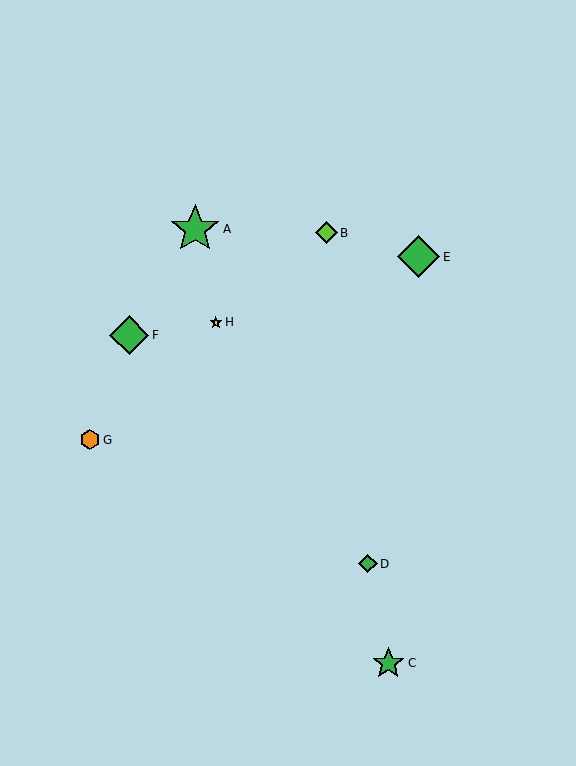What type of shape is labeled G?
Shape G is an orange hexagon.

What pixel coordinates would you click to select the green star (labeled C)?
Click at (388, 663) to select the green star C.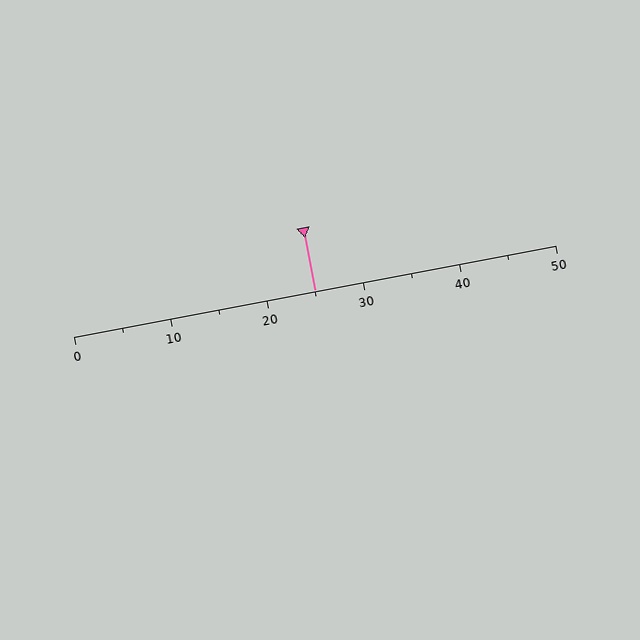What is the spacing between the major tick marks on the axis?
The major ticks are spaced 10 apart.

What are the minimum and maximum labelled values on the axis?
The axis runs from 0 to 50.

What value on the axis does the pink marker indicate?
The marker indicates approximately 25.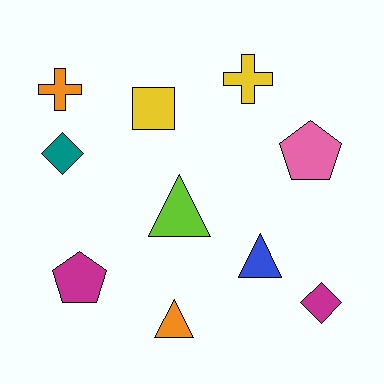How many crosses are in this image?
There are 2 crosses.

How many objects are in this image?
There are 10 objects.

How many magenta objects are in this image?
There are 2 magenta objects.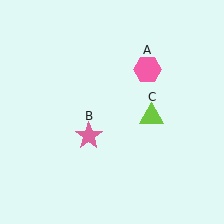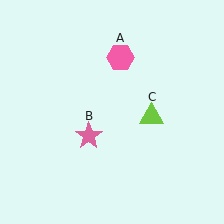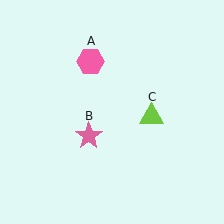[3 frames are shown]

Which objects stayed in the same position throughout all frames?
Pink star (object B) and lime triangle (object C) remained stationary.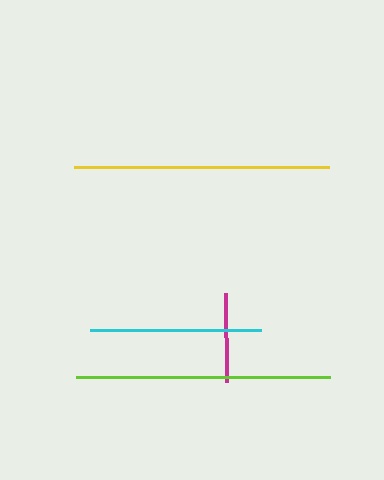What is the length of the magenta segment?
The magenta segment is approximately 89 pixels long.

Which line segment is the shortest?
The magenta line is the shortest at approximately 89 pixels.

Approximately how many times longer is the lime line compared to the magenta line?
The lime line is approximately 2.9 times the length of the magenta line.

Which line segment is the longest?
The yellow line is the longest at approximately 255 pixels.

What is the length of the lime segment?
The lime segment is approximately 254 pixels long.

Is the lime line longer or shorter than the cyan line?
The lime line is longer than the cyan line.